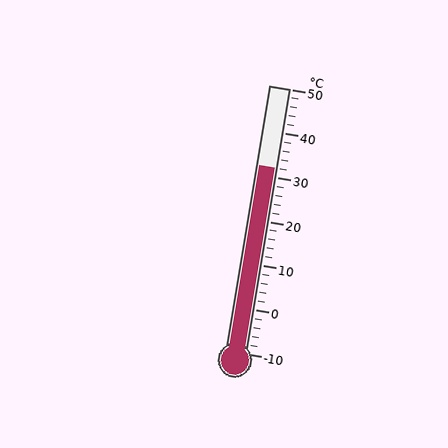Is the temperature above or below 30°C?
The temperature is above 30°C.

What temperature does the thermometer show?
The thermometer shows approximately 32°C.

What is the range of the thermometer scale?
The thermometer scale ranges from -10°C to 50°C.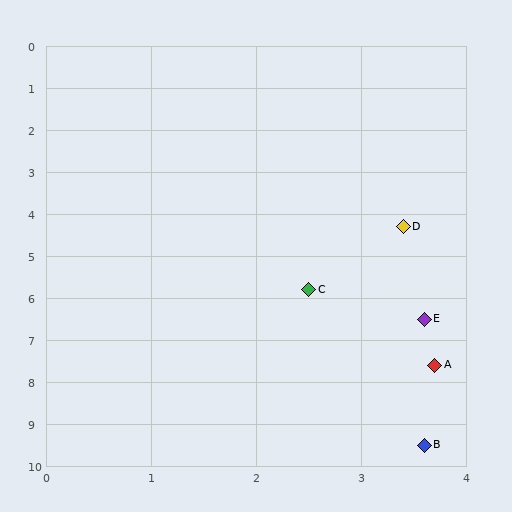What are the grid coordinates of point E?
Point E is at approximately (3.6, 6.5).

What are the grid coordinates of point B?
Point B is at approximately (3.6, 9.5).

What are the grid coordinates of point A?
Point A is at approximately (3.7, 7.6).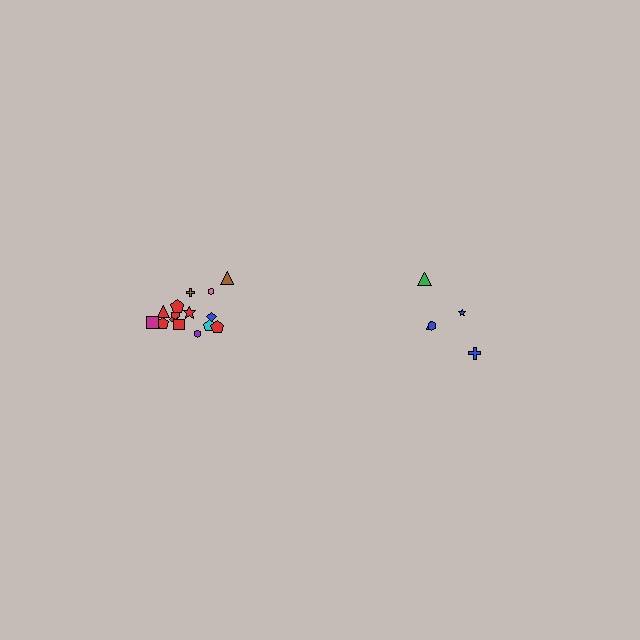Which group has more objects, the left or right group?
The left group.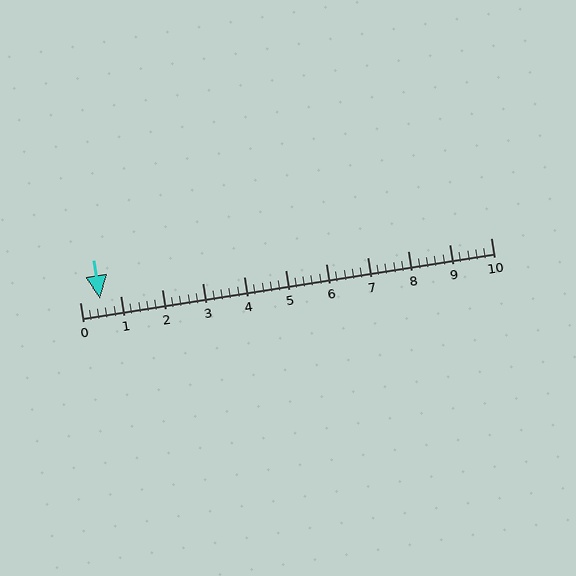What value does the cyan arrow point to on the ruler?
The cyan arrow points to approximately 0.5.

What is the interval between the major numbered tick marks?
The major tick marks are spaced 1 units apart.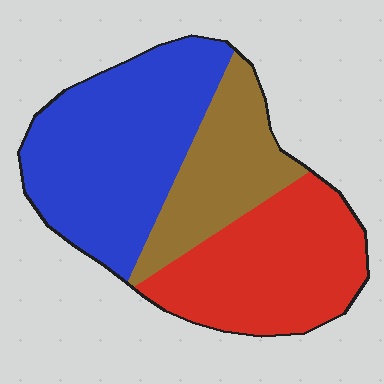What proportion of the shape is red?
Red covers about 35% of the shape.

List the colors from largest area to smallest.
From largest to smallest: blue, red, brown.